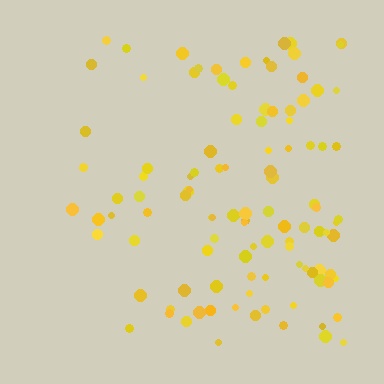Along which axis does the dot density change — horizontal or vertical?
Horizontal.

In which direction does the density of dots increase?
From left to right, with the right side densest.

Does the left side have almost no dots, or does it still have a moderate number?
Still a moderate number, just noticeably fewer than the right.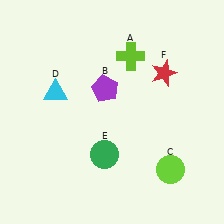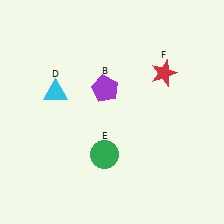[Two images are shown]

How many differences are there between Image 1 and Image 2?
There are 2 differences between the two images.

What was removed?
The lime cross (A), the lime circle (C) were removed in Image 2.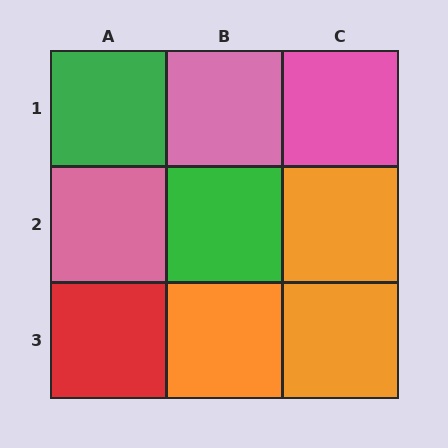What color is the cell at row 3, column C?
Orange.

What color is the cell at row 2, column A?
Pink.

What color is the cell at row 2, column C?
Orange.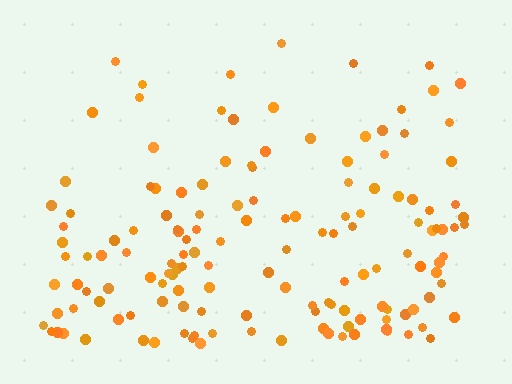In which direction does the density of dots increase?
From top to bottom, with the bottom side densest.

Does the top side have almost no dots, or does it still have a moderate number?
Still a moderate number, just noticeably fewer than the bottom.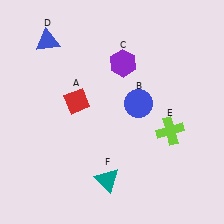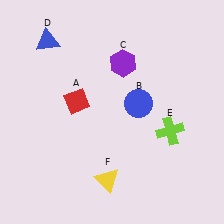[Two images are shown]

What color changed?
The triangle (F) changed from teal in Image 1 to yellow in Image 2.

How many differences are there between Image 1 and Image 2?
There is 1 difference between the two images.